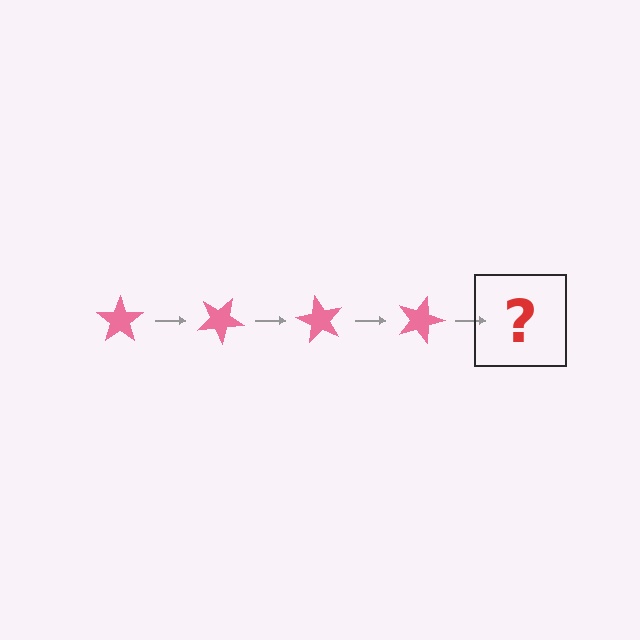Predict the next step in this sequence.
The next step is a pink star rotated 120 degrees.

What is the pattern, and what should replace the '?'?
The pattern is that the star rotates 30 degrees each step. The '?' should be a pink star rotated 120 degrees.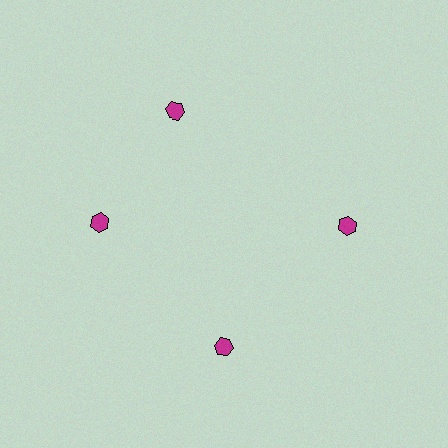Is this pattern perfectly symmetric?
No. The 4 magenta hexagons are arranged in a ring, but one element near the 12 o'clock position is rotated out of alignment along the ring, breaking the 4-fold rotational symmetry.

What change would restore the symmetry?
The symmetry would be restored by rotating it back into even spacing with its neighbors so that all 4 hexagons sit at equal angles and equal distance from the center.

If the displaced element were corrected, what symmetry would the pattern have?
It would have 4-fold rotational symmetry — the pattern would map onto itself every 90 degrees.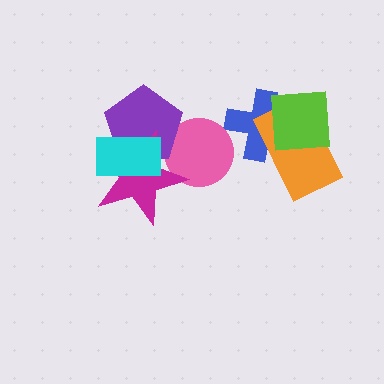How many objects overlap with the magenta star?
3 objects overlap with the magenta star.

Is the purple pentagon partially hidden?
Yes, it is partially covered by another shape.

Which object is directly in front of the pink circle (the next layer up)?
The purple pentagon is directly in front of the pink circle.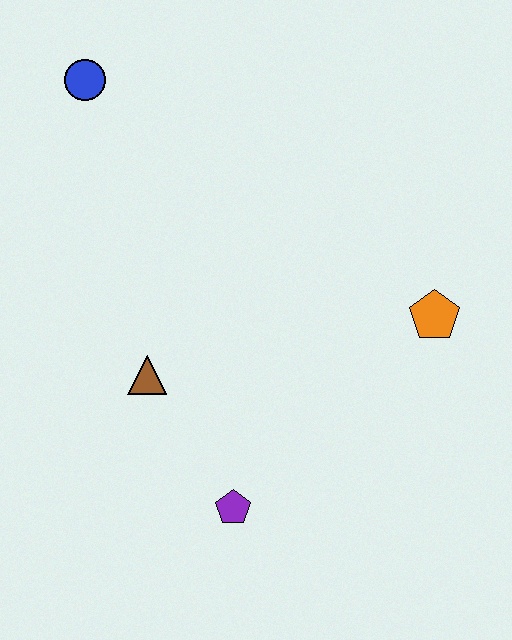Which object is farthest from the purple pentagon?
The blue circle is farthest from the purple pentagon.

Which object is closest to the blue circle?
The brown triangle is closest to the blue circle.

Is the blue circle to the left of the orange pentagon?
Yes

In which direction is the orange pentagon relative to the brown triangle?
The orange pentagon is to the right of the brown triangle.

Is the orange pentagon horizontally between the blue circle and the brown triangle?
No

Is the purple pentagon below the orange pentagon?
Yes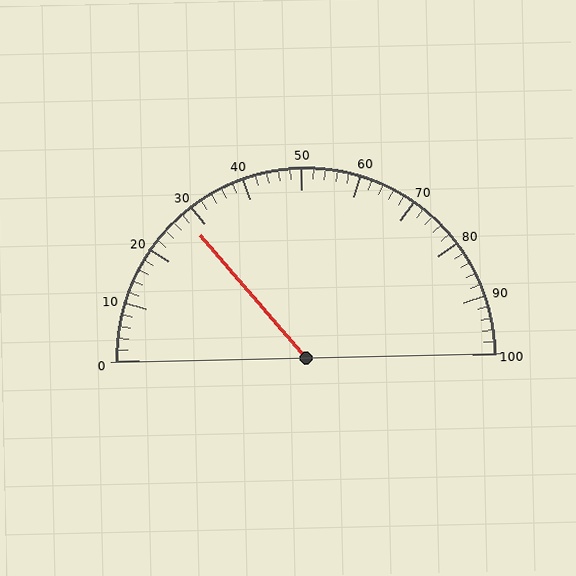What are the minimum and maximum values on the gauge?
The gauge ranges from 0 to 100.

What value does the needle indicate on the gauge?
The needle indicates approximately 28.